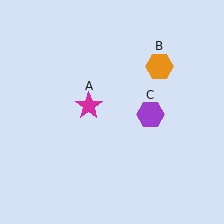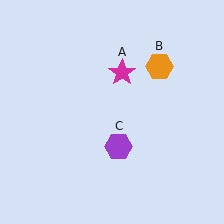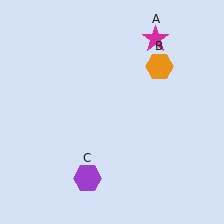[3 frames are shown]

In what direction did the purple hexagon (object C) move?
The purple hexagon (object C) moved down and to the left.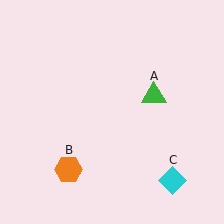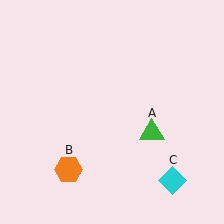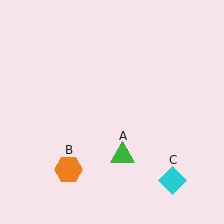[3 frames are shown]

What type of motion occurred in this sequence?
The green triangle (object A) rotated clockwise around the center of the scene.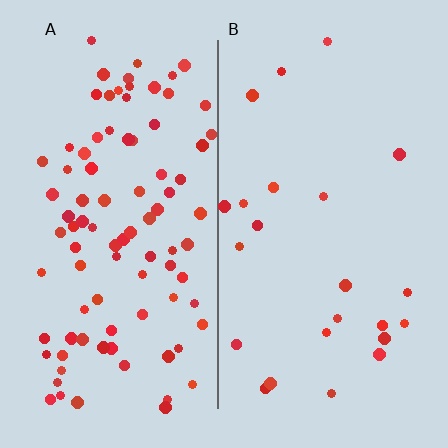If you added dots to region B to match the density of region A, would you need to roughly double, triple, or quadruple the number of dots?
Approximately quadruple.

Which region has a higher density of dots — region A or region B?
A (the left).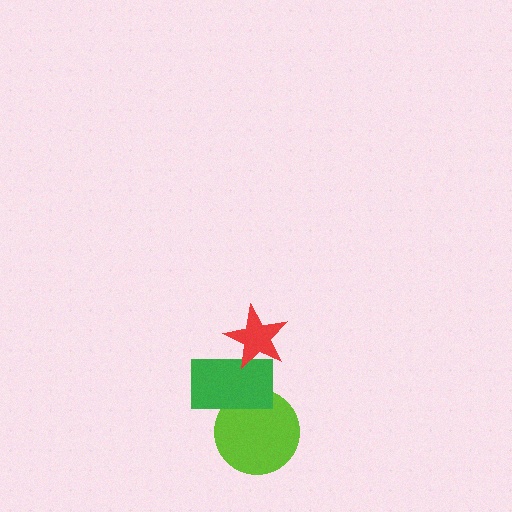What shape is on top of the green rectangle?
The red star is on top of the green rectangle.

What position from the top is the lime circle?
The lime circle is 3rd from the top.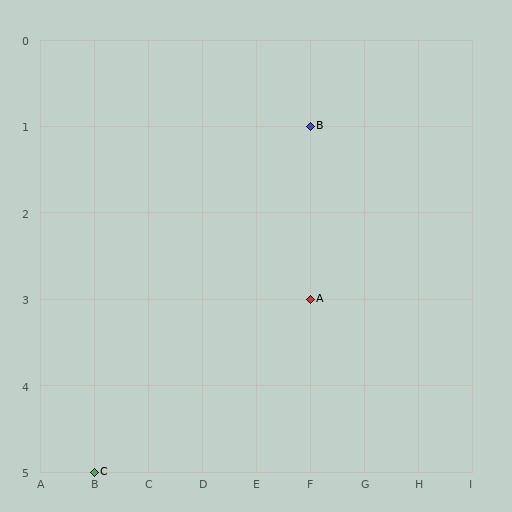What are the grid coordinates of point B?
Point B is at grid coordinates (F, 1).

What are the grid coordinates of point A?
Point A is at grid coordinates (F, 3).